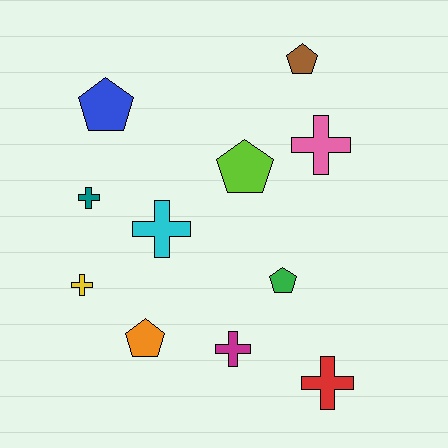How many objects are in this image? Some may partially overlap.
There are 11 objects.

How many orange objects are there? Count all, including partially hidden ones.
There is 1 orange object.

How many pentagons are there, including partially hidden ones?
There are 5 pentagons.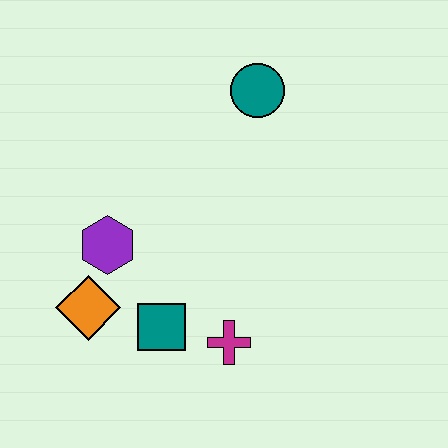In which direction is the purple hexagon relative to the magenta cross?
The purple hexagon is to the left of the magenta cross.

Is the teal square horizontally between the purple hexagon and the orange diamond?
No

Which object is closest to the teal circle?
The purple hexagon is closest to the teal circle.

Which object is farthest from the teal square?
The teal circle is farthest from the teal square.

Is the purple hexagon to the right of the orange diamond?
Yes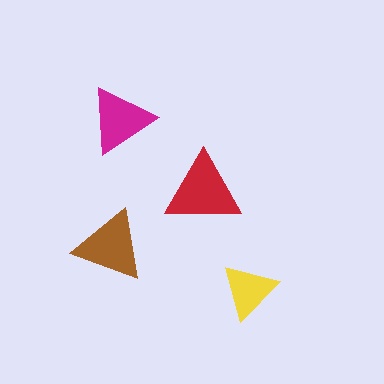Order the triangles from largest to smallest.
the red one, the brown one, the magenta one, the yellow one.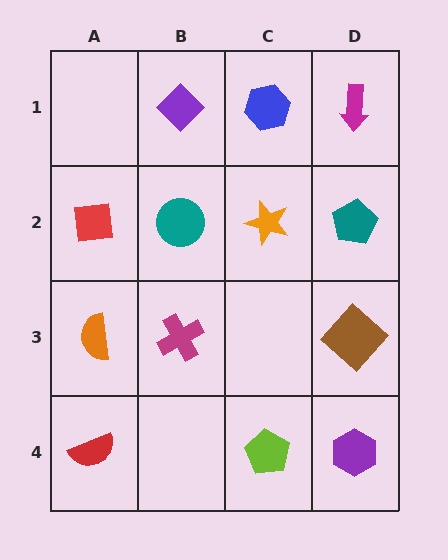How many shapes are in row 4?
3 shapes.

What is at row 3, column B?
A magenta cross.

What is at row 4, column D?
A purple hexagon.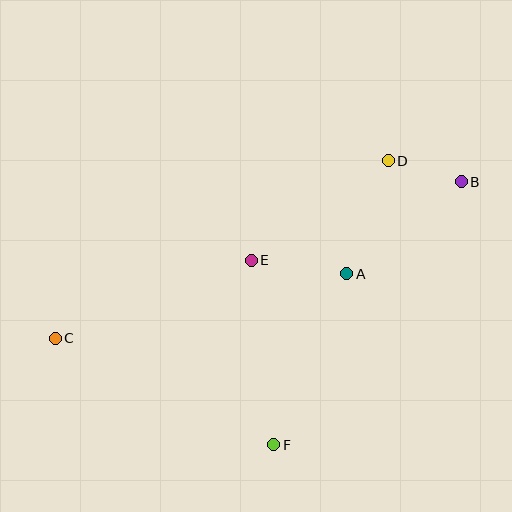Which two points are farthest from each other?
Points B and C are farthest from each other.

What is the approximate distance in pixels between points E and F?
The distance between E and F is approximately 186 pixels.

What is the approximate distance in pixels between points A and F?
The distance between A and F is approximately 186 pixels.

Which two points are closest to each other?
Points B and D are closest to each other.